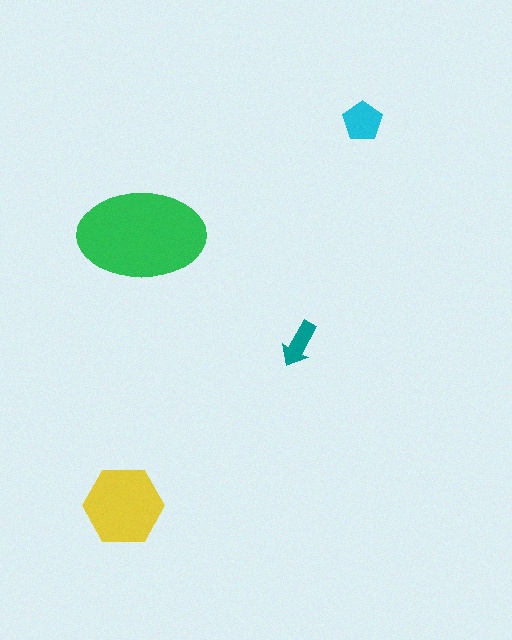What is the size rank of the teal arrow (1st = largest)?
4th.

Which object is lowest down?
The yellow hexagon is bottommost.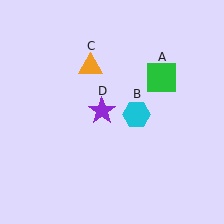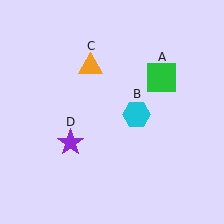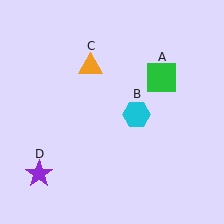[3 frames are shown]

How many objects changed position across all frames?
1 object changed position: purple star (object D).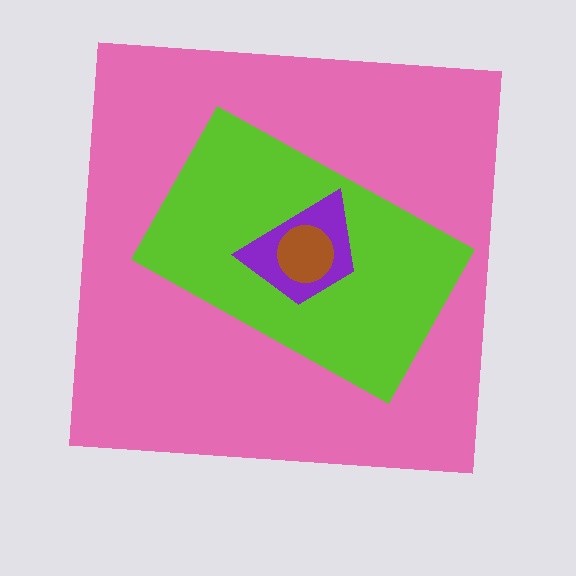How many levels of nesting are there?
4.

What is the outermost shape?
The pink square.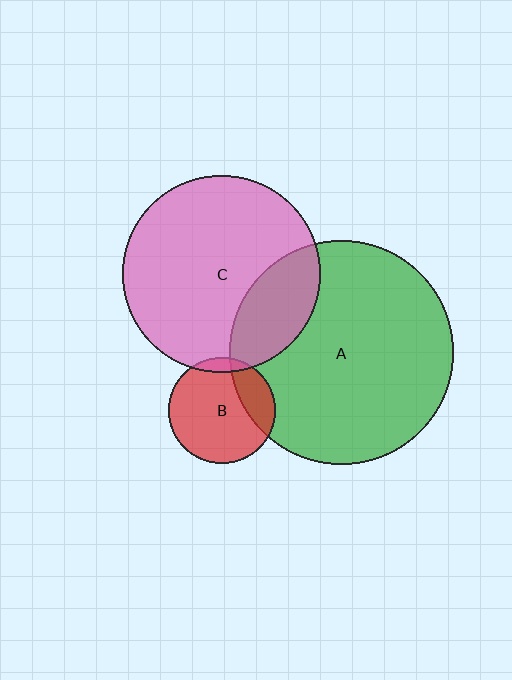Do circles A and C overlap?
Yes.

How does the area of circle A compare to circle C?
Approximately 1.3 times.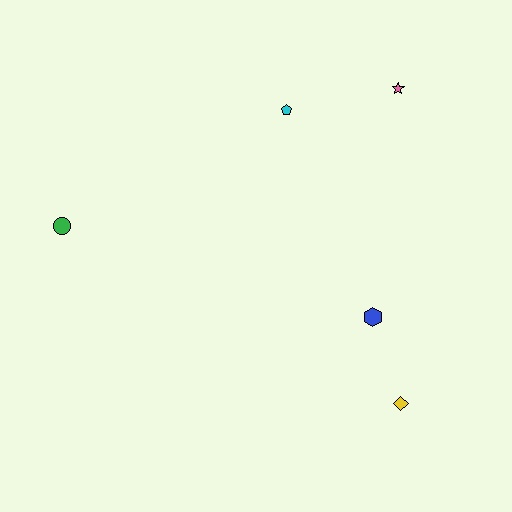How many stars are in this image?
There is 1 star.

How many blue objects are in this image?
There is 1 blue object.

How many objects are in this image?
There are 5 objects.